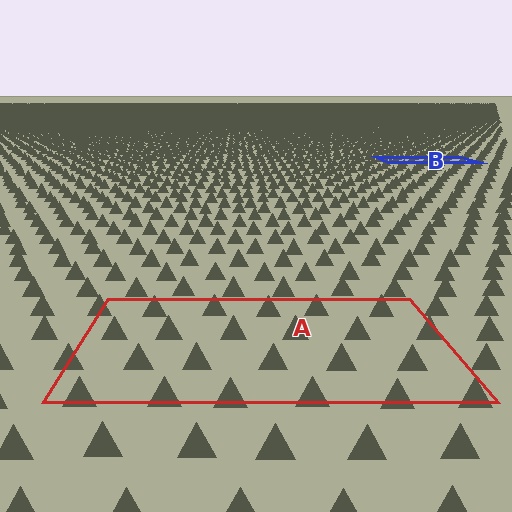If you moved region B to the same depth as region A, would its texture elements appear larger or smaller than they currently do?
They would appear larger. At a closer depth, the same texture elements are projected at a bigger on-screen size.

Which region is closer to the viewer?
Region A is closer. The texture elements there are larger and more spread out.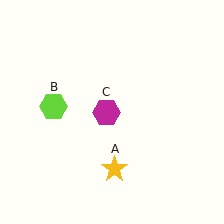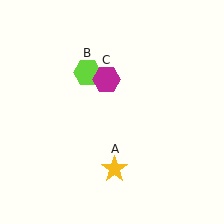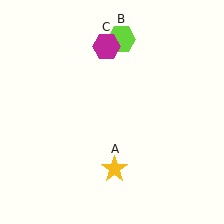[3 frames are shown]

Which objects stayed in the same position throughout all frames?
Yellow star (object A) remained stationary.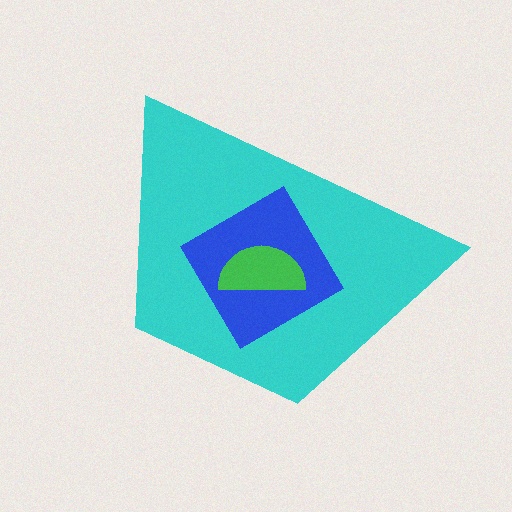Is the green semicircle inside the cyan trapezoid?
Yes.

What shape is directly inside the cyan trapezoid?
The blue diamond.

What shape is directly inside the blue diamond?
The green semicircle.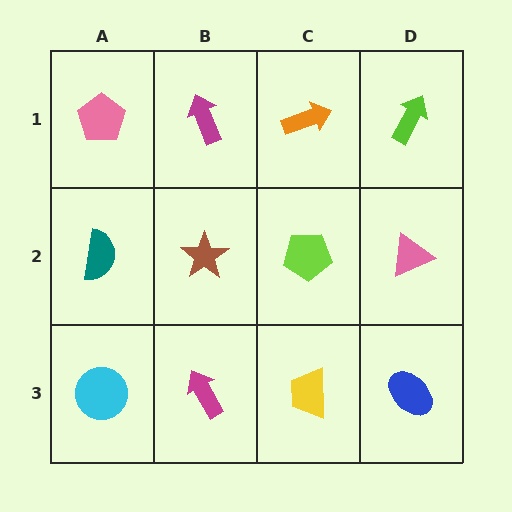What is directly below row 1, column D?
A pink triangle.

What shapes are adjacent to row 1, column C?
A lime pentagon (row 2, column C), a magenta arrow (row 1, column B), a lime arrow (row 1, column D).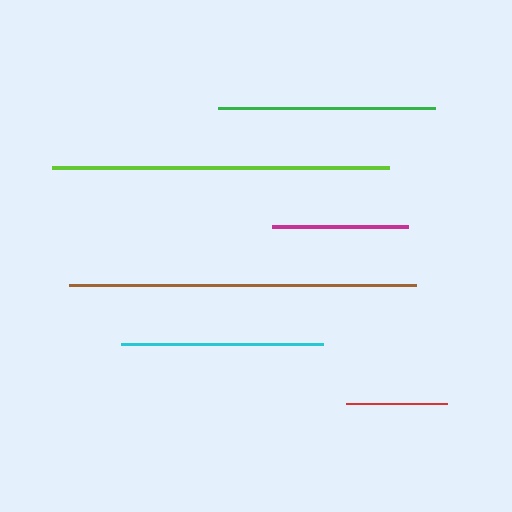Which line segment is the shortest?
The red line is the shortest at approximately 101 pixels.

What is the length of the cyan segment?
The cyan segment is approximately 201 pixels long.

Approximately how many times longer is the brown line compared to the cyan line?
The brown line is approximately 1.7 times the length of the cyan line.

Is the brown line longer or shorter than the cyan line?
The brown line is longer than the cyan line.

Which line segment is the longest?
The brown line is the longest at approximately 347 pixels.